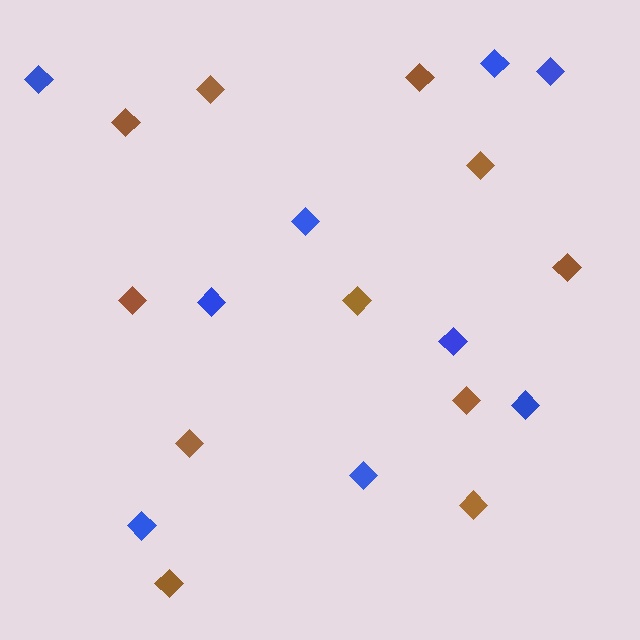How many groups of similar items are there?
There are 2 groups: one group of blue diamonds (9) and one group of brown diamonds (11).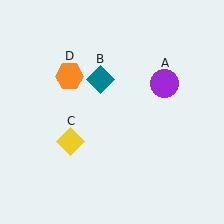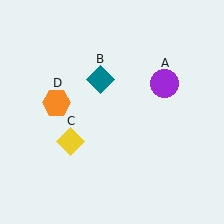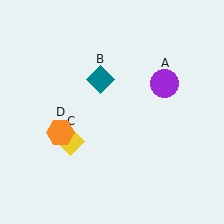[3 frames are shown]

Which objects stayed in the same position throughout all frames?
Purple circle (object A) and teal diamond (object B) and yellow diamond (object C) remained stationary.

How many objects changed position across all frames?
1 object changed position: orange hexagon (object D).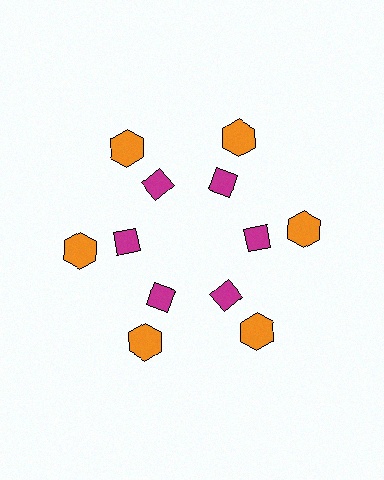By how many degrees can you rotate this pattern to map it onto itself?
The pattern maps onto itself every 60 degrees of rotation.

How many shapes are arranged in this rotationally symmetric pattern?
There are 12 shapes, arranged in 6 groups of 2.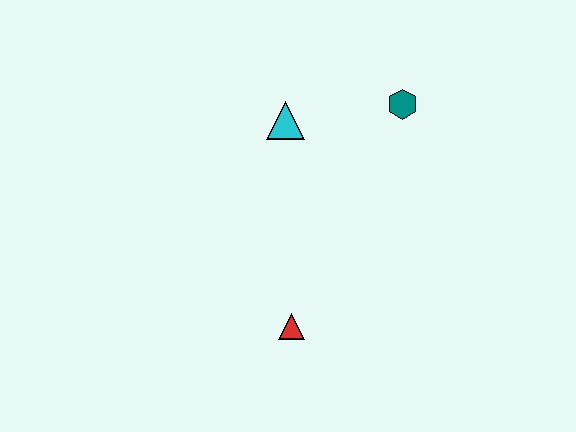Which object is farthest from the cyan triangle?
The red triangle is farthest from the cyan triangle.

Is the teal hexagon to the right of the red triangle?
Yes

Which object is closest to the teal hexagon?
The cyan triangle is closest to the teal hexagon.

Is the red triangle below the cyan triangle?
Yes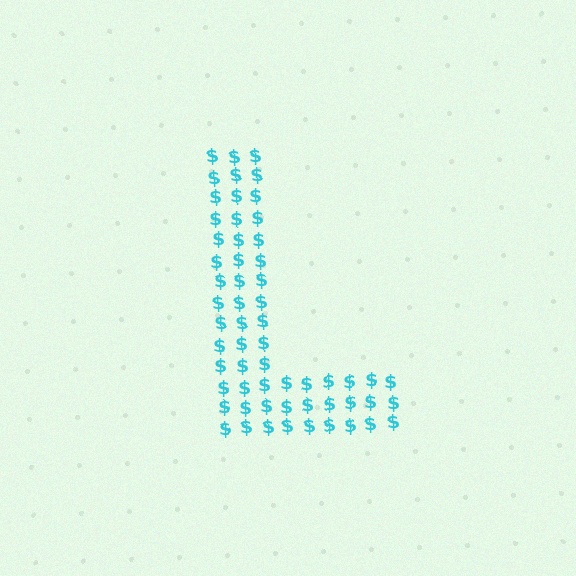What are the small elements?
The small elements are dollar signs.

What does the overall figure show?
The overall figure shows the letter L.